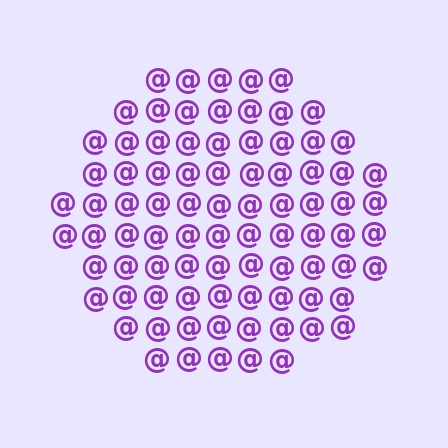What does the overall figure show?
The overall figure shows a circle.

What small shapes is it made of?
It is made of small at signs.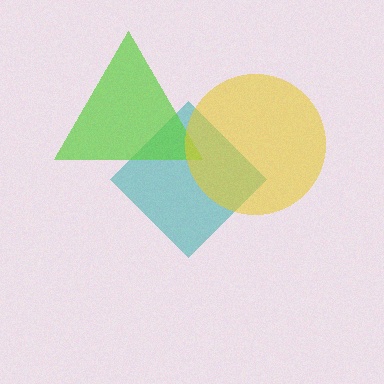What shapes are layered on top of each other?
The layered shapes are: a teal diamond, a lime triangle, a yellow circle.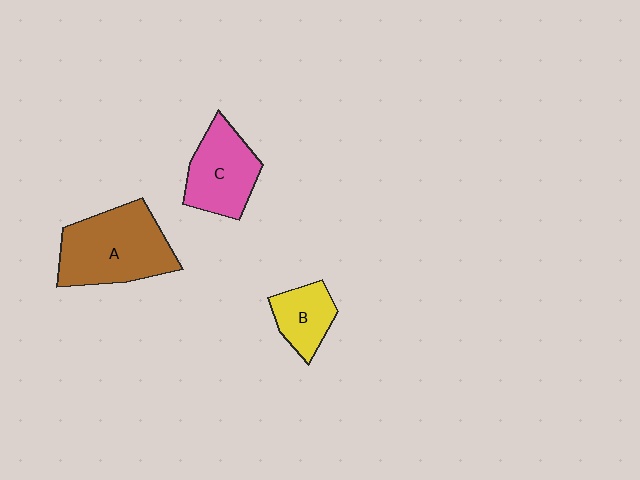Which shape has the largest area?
Shape A (brown).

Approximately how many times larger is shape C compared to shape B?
Approximately 1.5 times.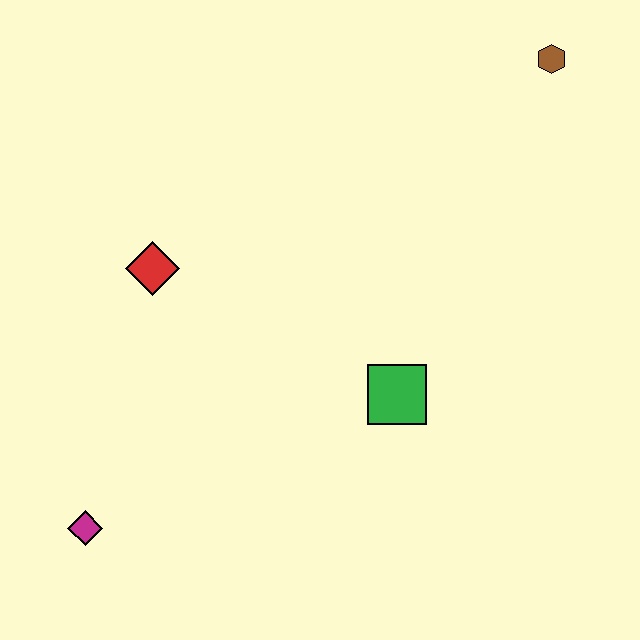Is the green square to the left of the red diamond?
No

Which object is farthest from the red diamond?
The brown hexagon is farthest from the red diamond.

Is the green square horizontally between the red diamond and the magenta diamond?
No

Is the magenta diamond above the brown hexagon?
No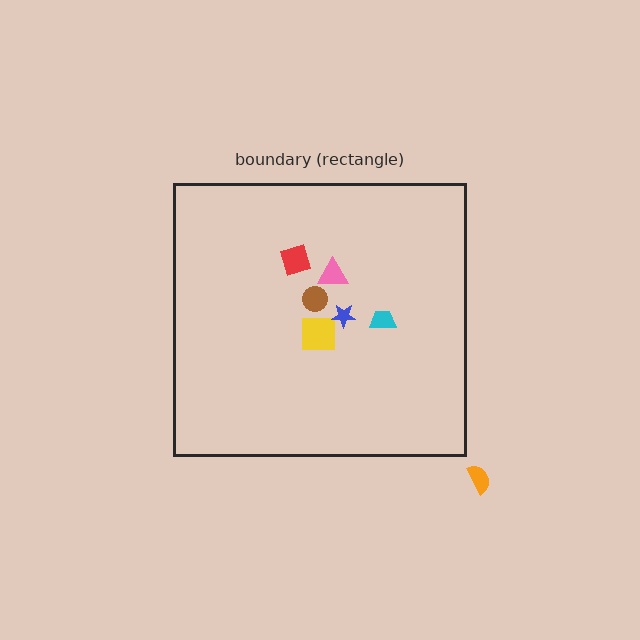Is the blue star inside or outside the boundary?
Inside.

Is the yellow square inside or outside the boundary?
Inside.